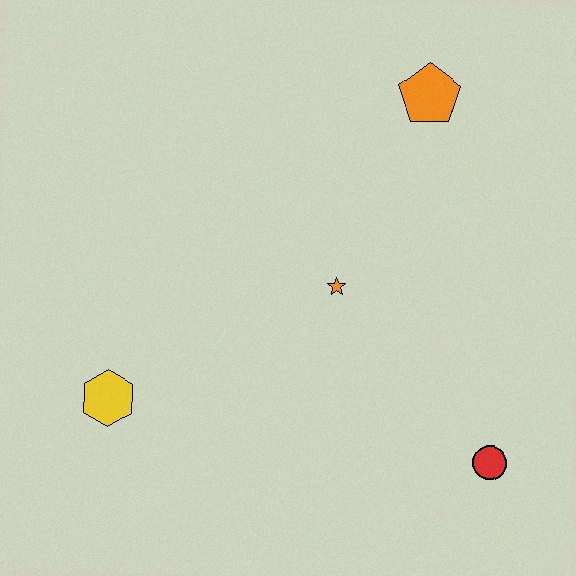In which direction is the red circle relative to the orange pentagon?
The red circle is below the orange pentagon.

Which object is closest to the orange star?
The orange pentagon is closest to the orange star.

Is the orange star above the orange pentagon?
No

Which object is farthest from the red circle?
The yellow hexagon is farthest from the red circle.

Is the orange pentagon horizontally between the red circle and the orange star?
Yes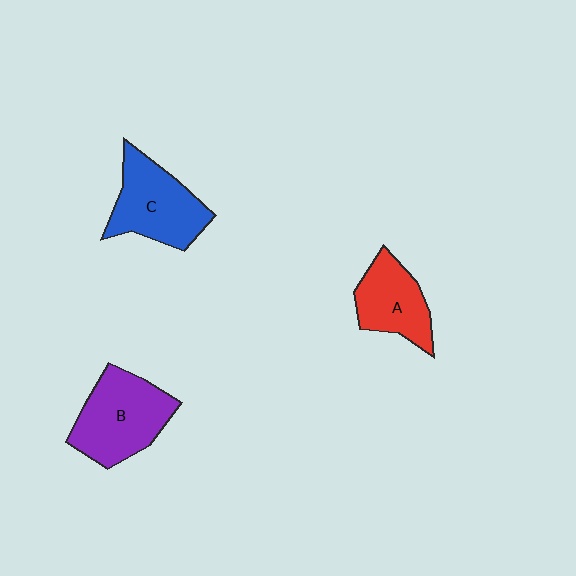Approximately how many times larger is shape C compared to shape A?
Approximately 1.3 times.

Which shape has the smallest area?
Shape A (red).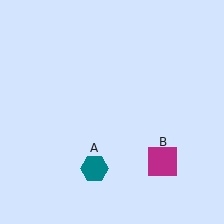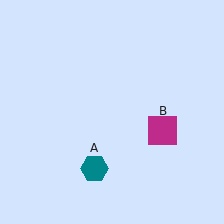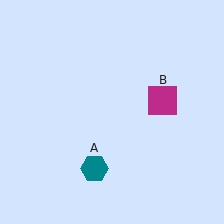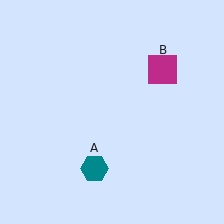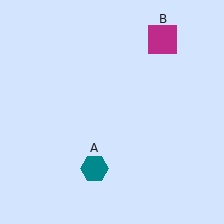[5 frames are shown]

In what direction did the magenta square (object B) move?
The magenta square (object B) moved up.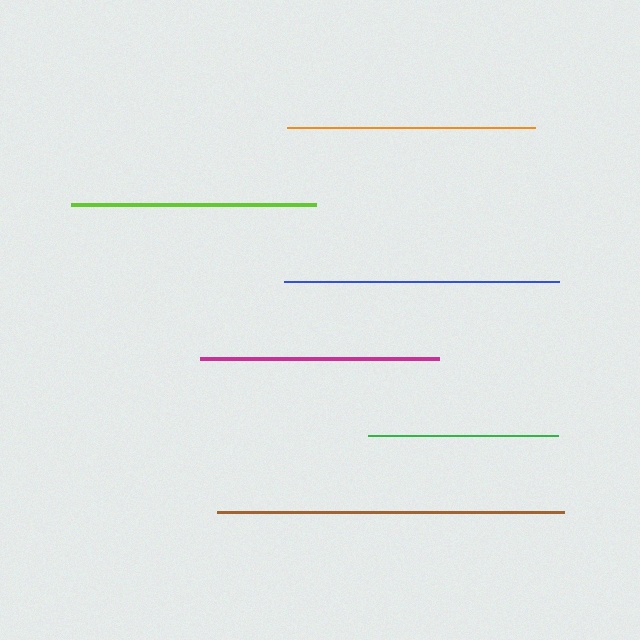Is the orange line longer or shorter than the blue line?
The blue line is longer than the orange line.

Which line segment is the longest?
The brown line is the longest at approximately 346 pixels.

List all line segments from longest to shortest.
From longest to shortest: brown, blue, orange, lime, magenta, green.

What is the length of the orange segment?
The orange segment is approximately 248 pixels long.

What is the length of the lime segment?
The lime segment is approximately 245 pixels long.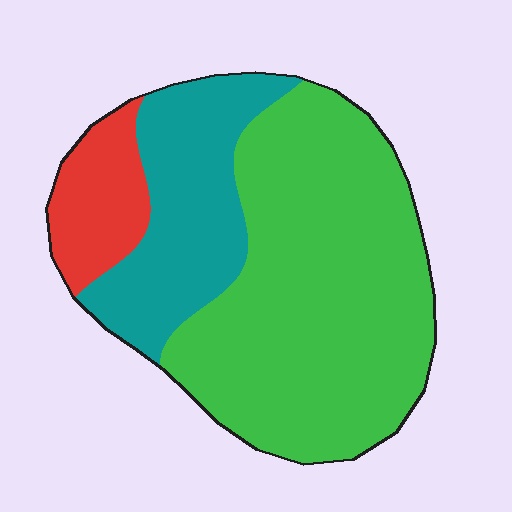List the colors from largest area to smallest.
From largest to smallest: green, teal, red.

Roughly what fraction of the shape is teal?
Teal covers 26% of the shape.